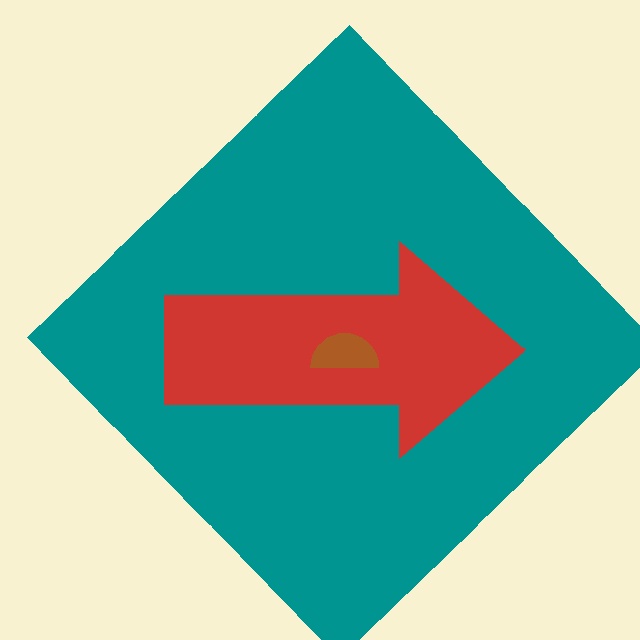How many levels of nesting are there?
3.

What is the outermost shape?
The teal diamond.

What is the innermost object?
The brown semicircle.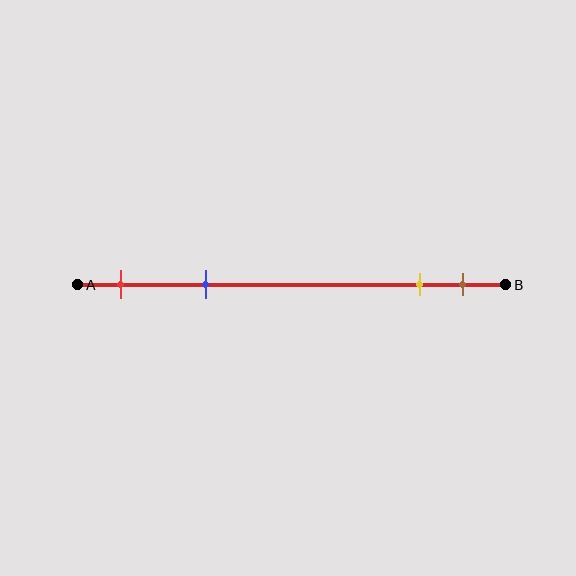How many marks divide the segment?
There are 4 marks dividing the segment.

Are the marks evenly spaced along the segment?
No, the marks are not evenly spaced.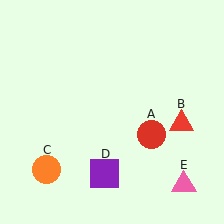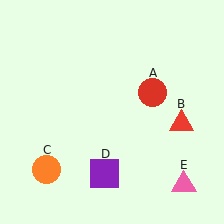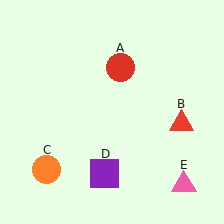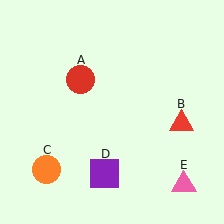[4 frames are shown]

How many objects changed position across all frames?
1 object changed position: red circle (object A).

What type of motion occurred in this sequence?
The red circle (object A) rotated counterclockwise around the center of the scene.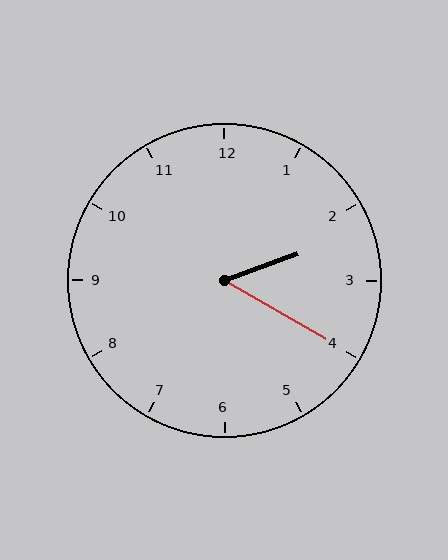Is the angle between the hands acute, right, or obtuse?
It is acute.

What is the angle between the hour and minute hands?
Approximately 50 degrees.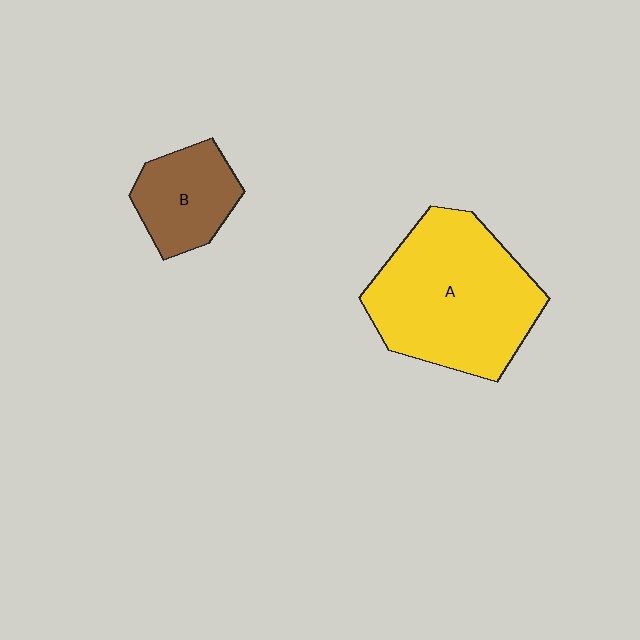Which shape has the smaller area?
Shape B (brown).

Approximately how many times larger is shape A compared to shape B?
Approximately 2.4 times.